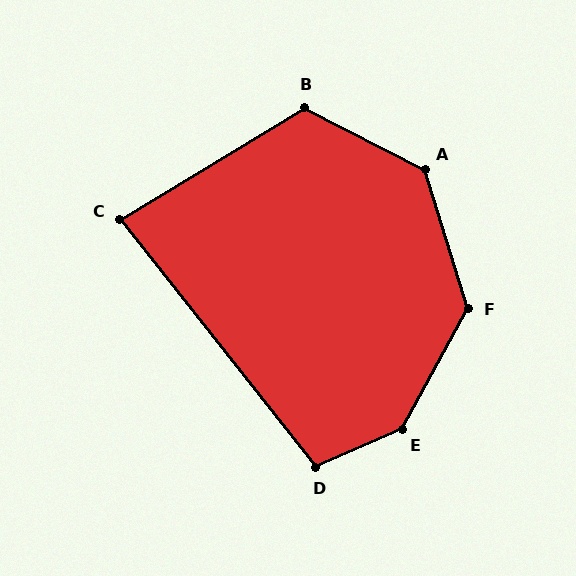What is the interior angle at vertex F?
Approximately 134 degrees (obtuse).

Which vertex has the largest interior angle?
E, at approximately 143 degrees.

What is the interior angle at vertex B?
Approximately 121 degrees (obtuse).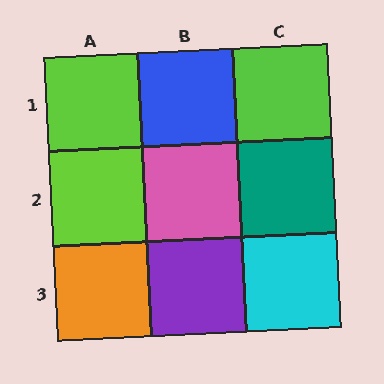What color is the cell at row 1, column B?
Blue.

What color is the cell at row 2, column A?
Lime.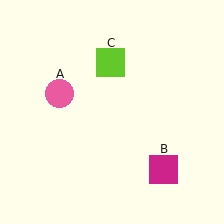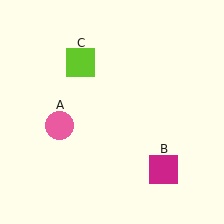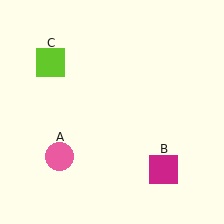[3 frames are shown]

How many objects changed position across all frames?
2 objects changed position: pink circle (object A), lime square (object C).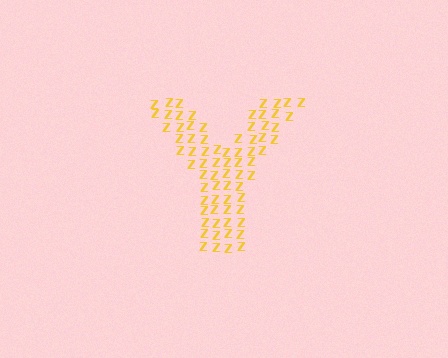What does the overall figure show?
The overall figure shows the letter Y.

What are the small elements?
The small elements are letter Z's.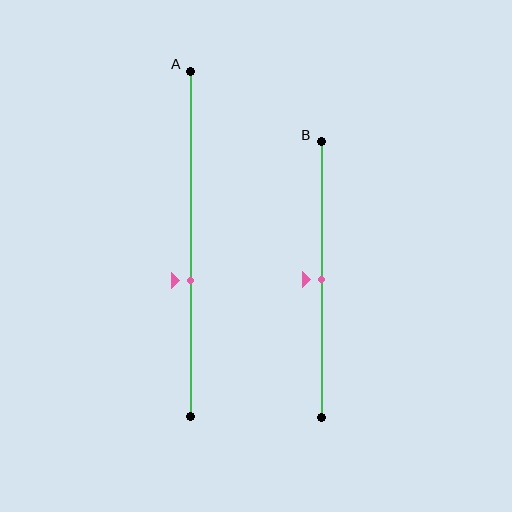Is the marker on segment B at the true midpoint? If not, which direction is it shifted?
Yes, the marker on segment B is at the true midpoint.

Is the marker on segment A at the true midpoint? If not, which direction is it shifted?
No, the marker on segment A is shifted downward by about 11% of the segment length.